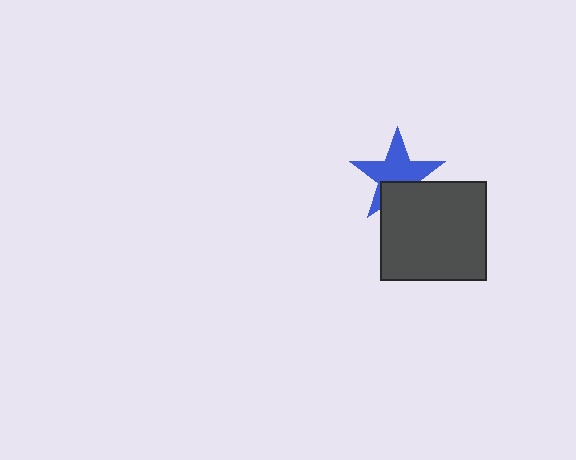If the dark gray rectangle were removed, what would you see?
You would see the complete blue star.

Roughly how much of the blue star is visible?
Most of it is visible (roughly 68%).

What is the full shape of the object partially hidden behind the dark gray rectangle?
The partially hidden object is a blue star.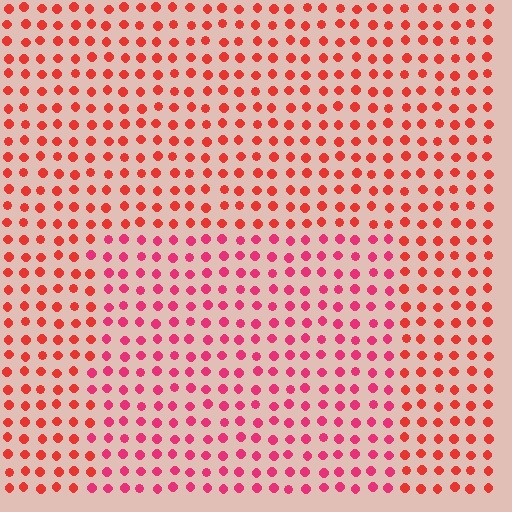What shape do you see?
I see a rectangle.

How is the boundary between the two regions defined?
The boundary is defined purely by a slight shift in hue (about 25 degrees). Spacing, size, and orientation are identical on both sides.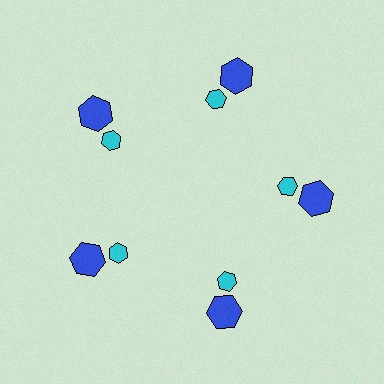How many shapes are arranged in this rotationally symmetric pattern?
There are 10 shapes, arranged in 5 groups of 2.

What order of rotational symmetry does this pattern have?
This pattern has 5-fold rotational symmetry.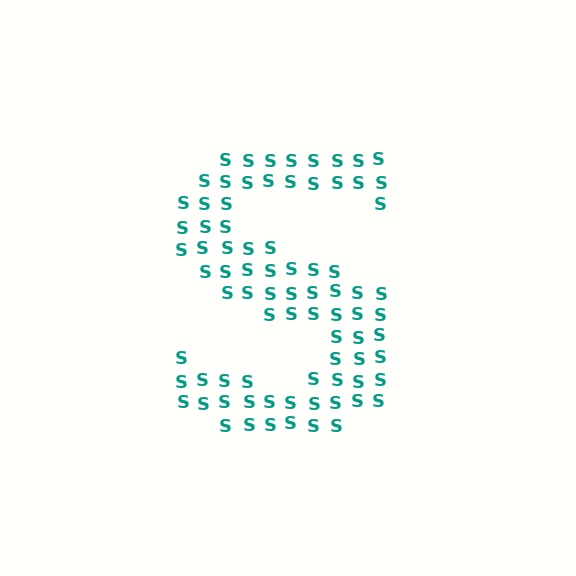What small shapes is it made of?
It is made of small letter S's.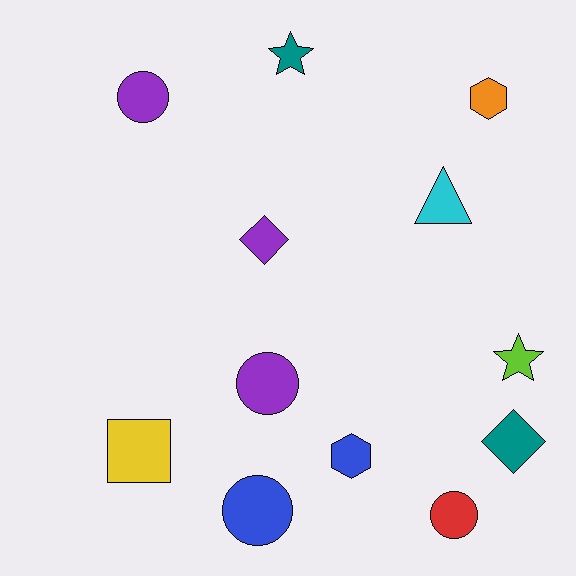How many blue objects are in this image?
There are 2 blue objects.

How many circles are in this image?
There are 4 circles.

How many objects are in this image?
There are 12 objects.